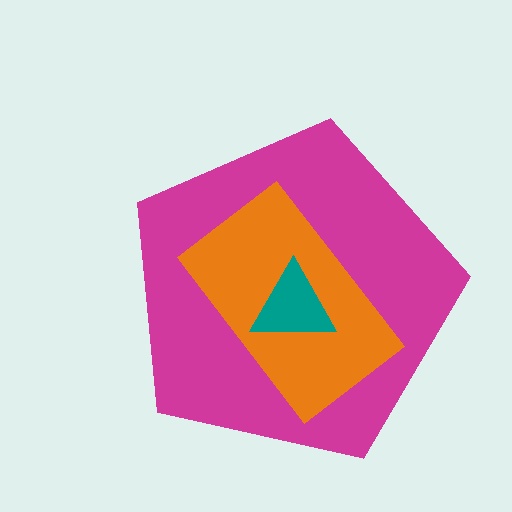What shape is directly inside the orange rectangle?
The teal triangle.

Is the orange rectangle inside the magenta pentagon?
Yes.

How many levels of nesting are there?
3.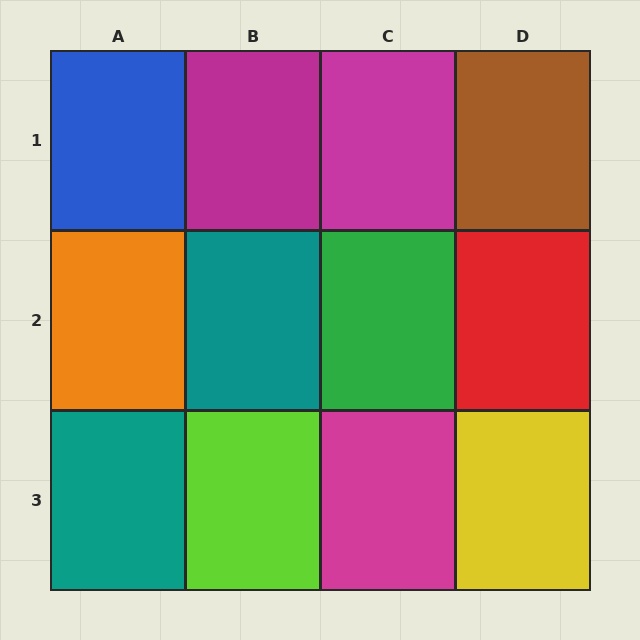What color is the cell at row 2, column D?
Red.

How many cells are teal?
2 cells are teal.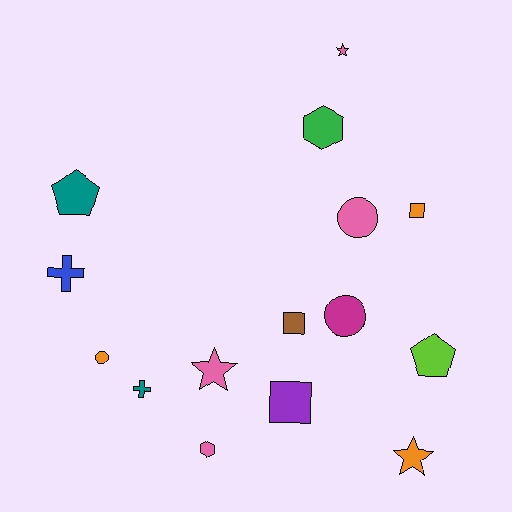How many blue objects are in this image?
There is 1 blue object.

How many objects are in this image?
There are 15 objects.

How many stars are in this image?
There are 3 stars.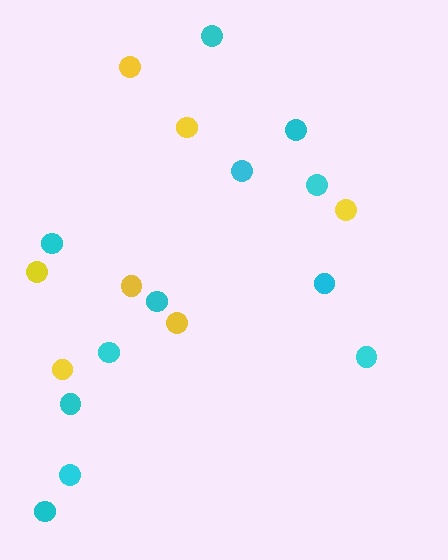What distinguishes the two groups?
There are 2 groups: one group of yellow circles (7) and one group of cyan circles (12).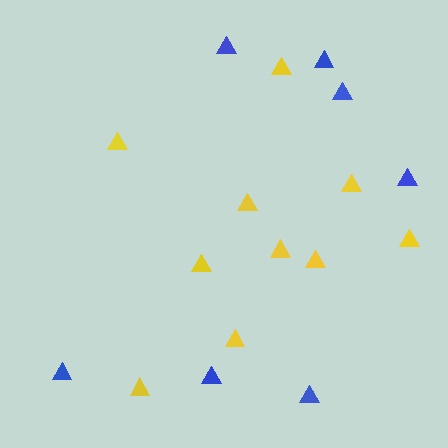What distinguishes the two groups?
There are 2 groups: one group of yellow triangles (10) and one group of blue triangles (7).